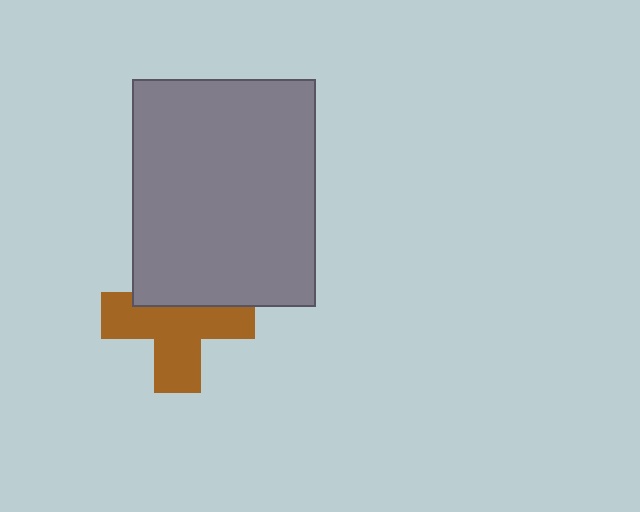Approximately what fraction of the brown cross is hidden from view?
Roughly 36% of the brown cross is hidden behind the gray rectangle.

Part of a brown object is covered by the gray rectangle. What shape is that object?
It is a cross.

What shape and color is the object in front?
The object in front is a gray rectangle.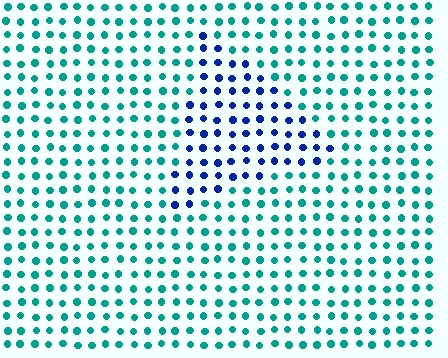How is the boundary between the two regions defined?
The boundary is defined purely by a slight shift in hue (about 53 degrees). Spacing, size, and orientation are identical on both sides.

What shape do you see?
I see a triangle.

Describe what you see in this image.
The image is filled with small teal elements in a uniform arrangement. A triangle-shaped region is visible where the elements are tinted to a slightly different hue, forming a subtle color boundary.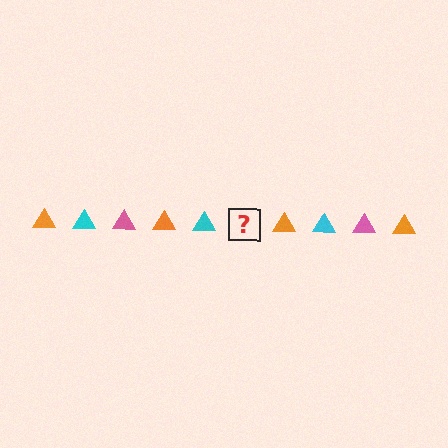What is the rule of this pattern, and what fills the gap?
The rule is that the pattern cycles through orange, cyan, pink triangles. The gap should be filled with a pink triangle.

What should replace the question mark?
The question mark should be replaced with a pink triangle.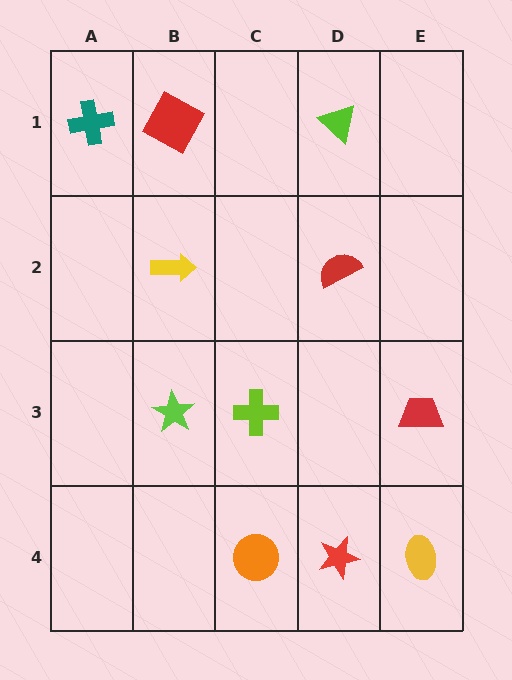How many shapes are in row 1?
3 shapes.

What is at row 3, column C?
A lime cross.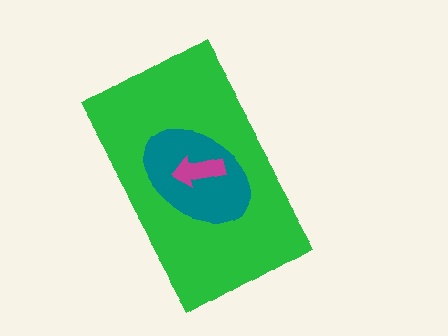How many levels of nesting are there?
3.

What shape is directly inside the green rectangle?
The teal ellipse.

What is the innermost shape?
The magenta arrow.